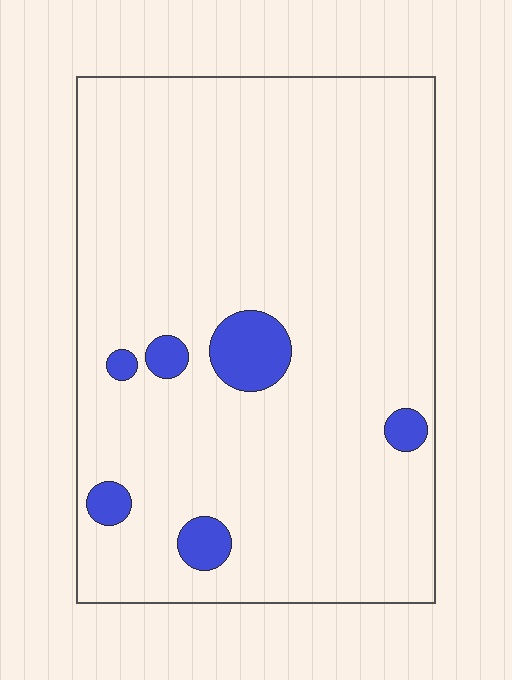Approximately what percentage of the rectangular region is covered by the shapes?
Approximately 5%.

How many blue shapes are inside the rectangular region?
6.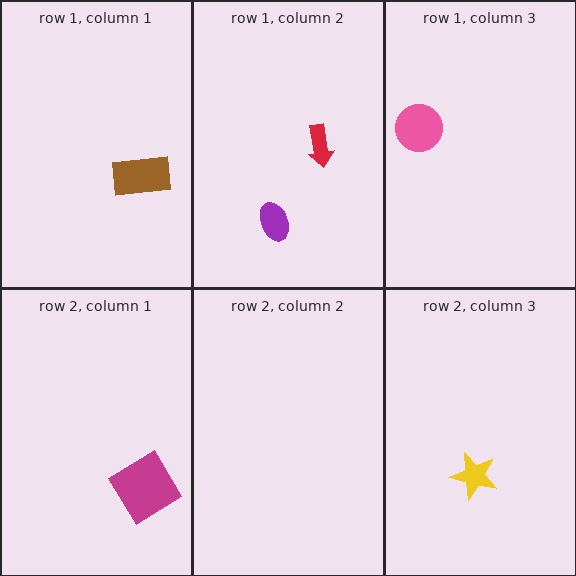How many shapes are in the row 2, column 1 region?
1.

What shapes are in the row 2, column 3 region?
The yellow star.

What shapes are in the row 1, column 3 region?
The pink circle.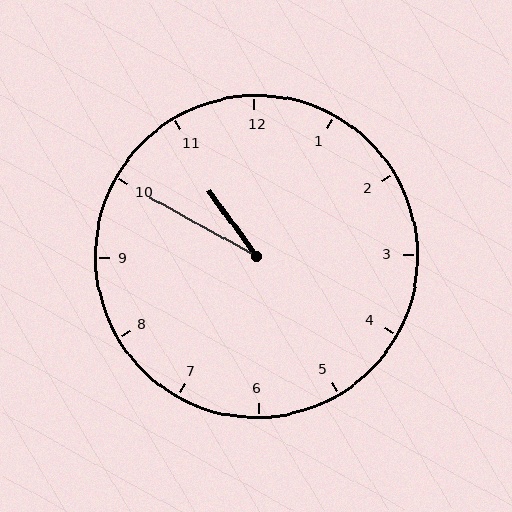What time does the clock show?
10:50.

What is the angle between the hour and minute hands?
Approximately 25 degrees.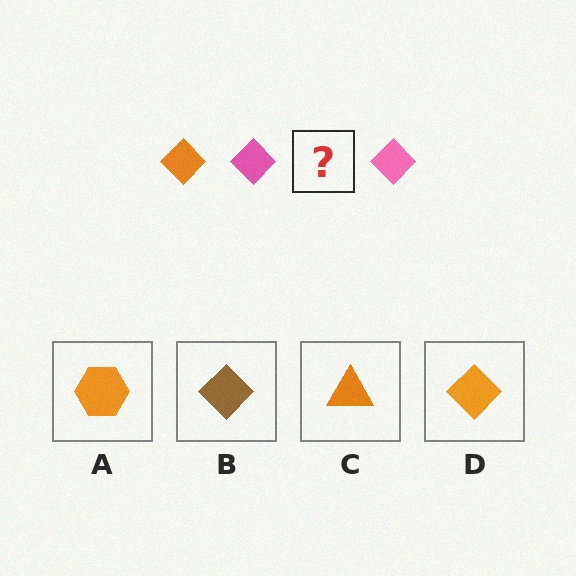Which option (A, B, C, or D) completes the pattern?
D.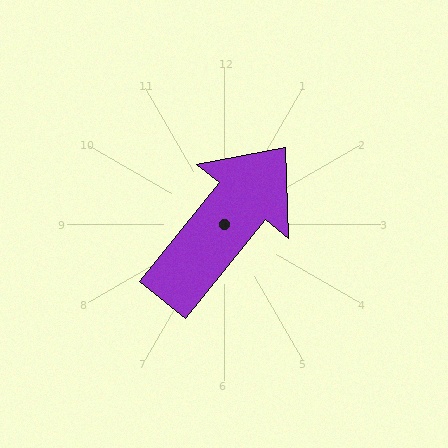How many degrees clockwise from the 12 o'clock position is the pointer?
Approximately 39 degrees.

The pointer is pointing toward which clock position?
Roughly 1 o'clock.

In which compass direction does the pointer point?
Northeast.